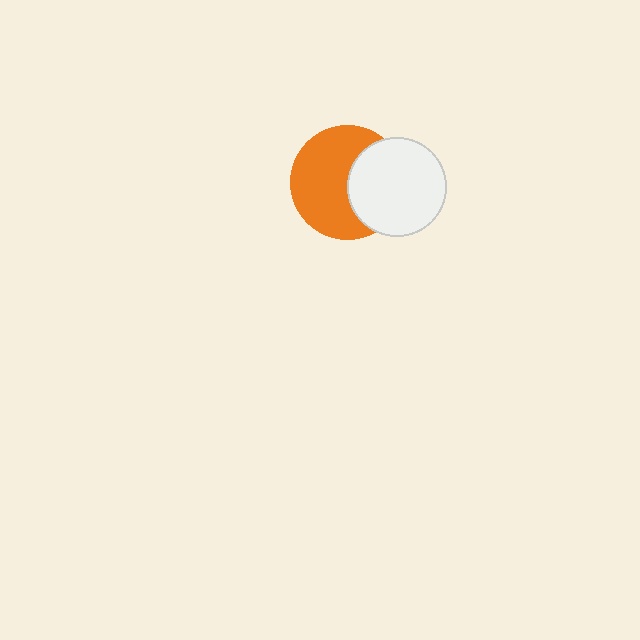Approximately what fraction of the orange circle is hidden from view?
Roughly 38% of the orange circle is hidden behind the white circle.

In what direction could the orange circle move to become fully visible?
The orange circle could move left. That would shift it out from behind the white circle entirely.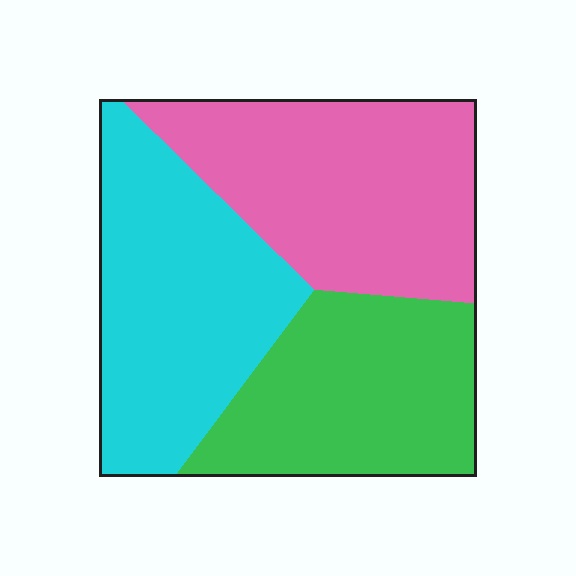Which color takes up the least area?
Green, at roughly 30%.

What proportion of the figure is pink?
Pink takes up about three eighths (3/8) of the figure.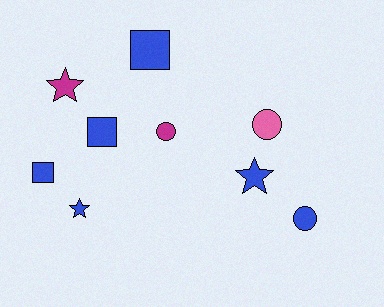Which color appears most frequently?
Blue, with 6 objects.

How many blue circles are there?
There is 1 blue circle.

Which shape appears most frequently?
Circle, with 3 objects.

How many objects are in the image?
There are 9 objects.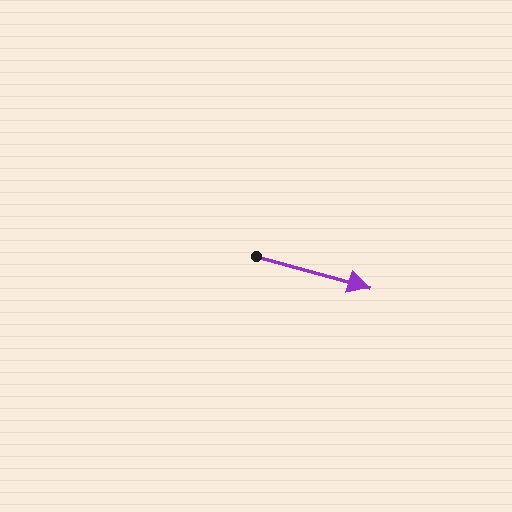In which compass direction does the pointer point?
East.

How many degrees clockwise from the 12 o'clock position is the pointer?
Approximately 105 degrees.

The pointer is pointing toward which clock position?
Roughly 4 o'clock.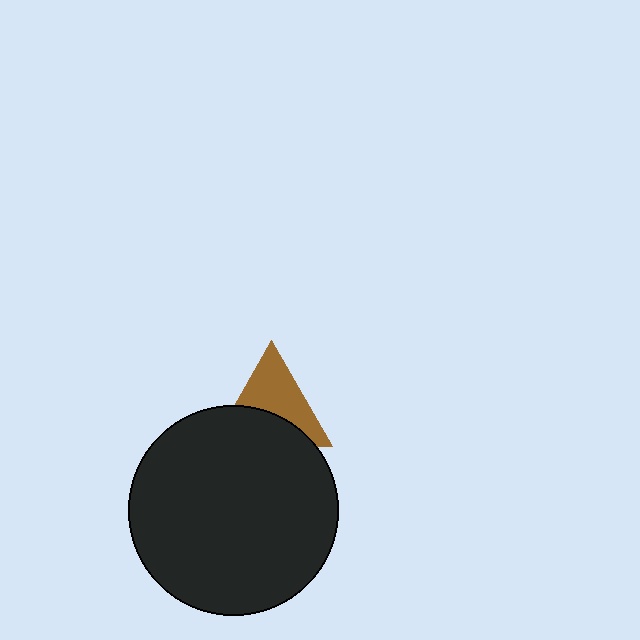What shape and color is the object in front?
The object in front is a black circle.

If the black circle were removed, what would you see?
You would see the complete brown triangle.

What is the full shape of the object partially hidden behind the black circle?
The partially hidden object is a brown triangle.